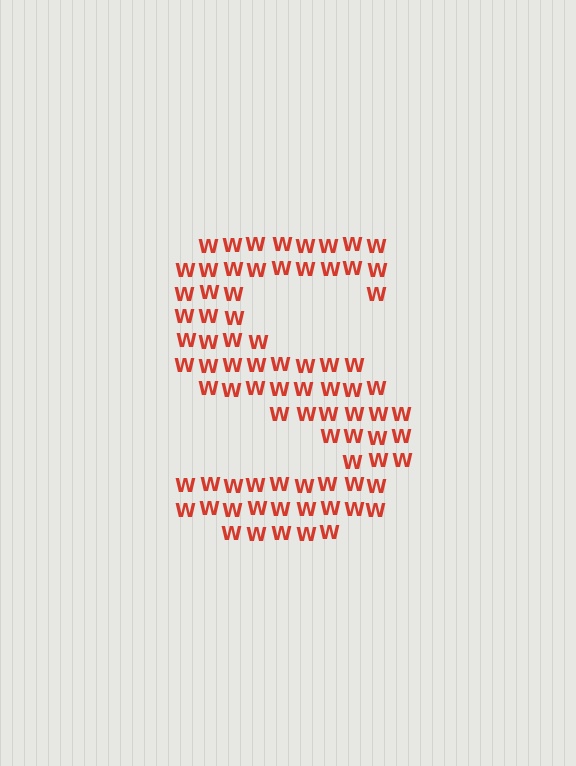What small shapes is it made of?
It is made of small letter W's.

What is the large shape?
The large shape is the letter S.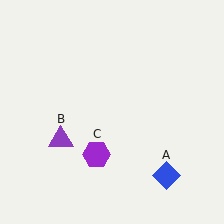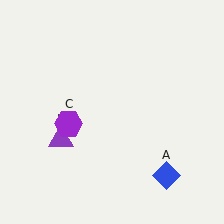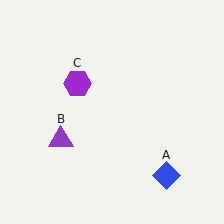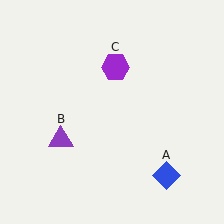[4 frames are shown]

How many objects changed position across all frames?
1 object changed position: purple hexagon (object C).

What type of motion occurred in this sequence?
The purple hexagon (object C) rotated clockwise around the center of the scene.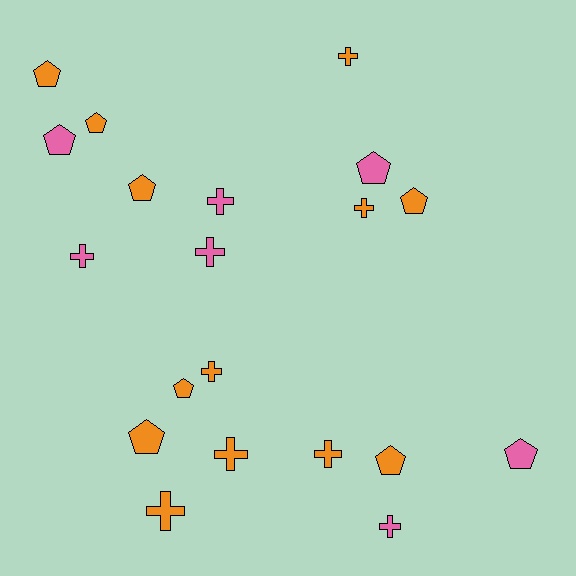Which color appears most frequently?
Orange, with 13 objects.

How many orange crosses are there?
There are 6 orange crosses.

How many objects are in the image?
There are 20 objects.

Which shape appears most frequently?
Pentagon, with 10 objects.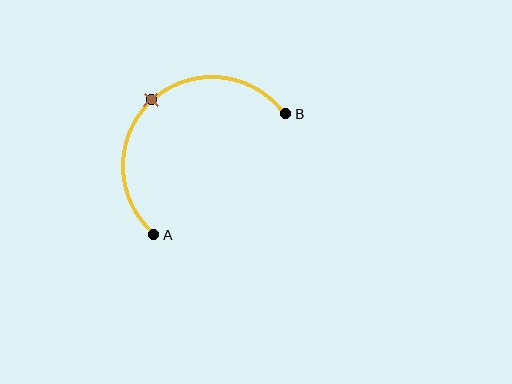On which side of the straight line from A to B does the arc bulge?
The arc bulges above and to the left of the straight line connecting A and B.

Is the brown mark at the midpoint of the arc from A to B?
Yes. The brown mark lies on the arc at equal arc-length from both A and B — it is the arc midpoint.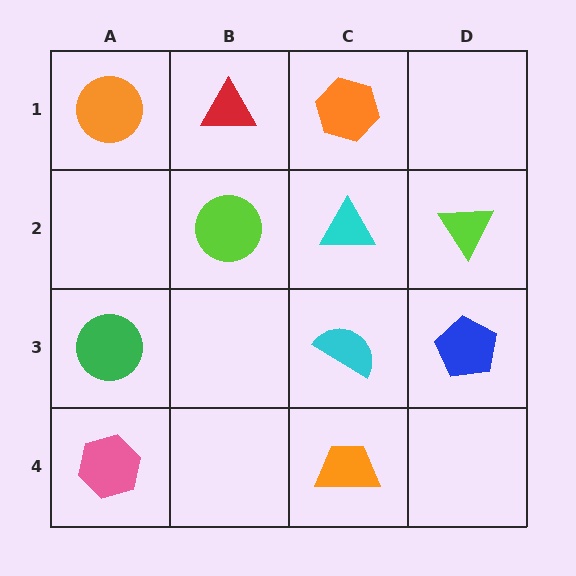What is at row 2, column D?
A lime triangle.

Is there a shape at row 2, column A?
No, that cell is empty.